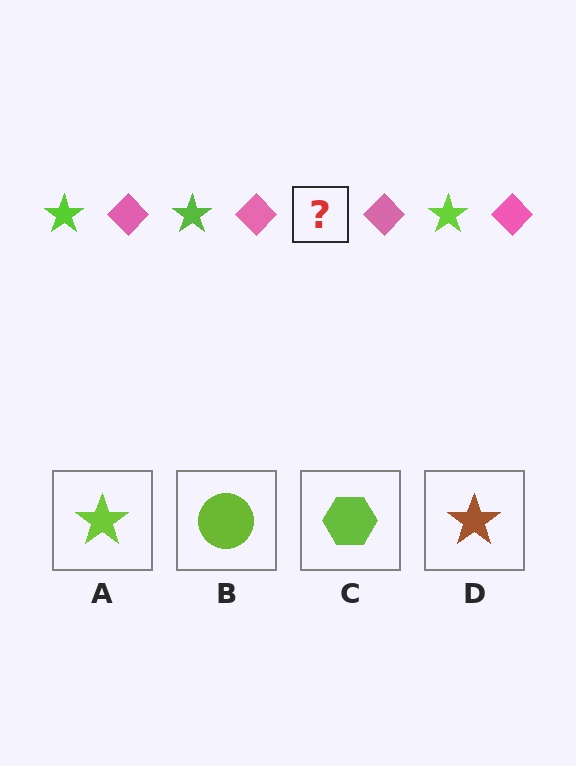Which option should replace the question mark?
Option A.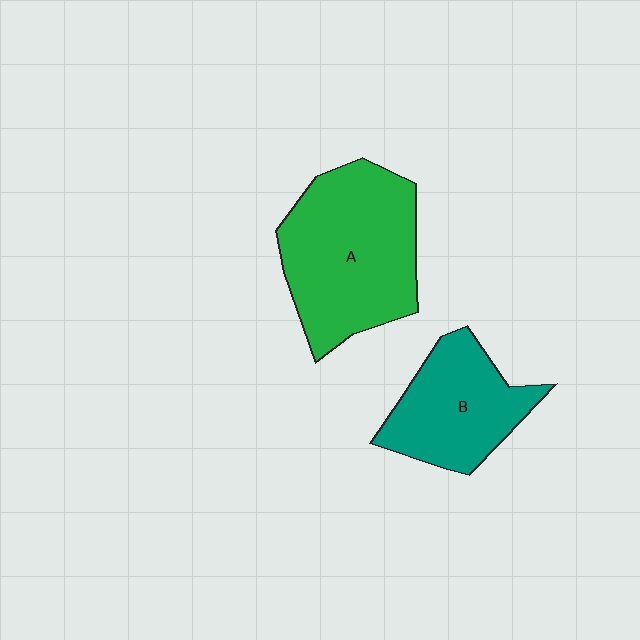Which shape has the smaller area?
Shape B (teal).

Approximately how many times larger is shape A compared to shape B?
Approximately 1.5 times.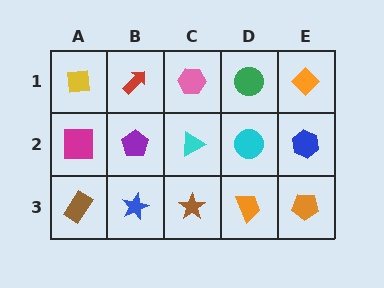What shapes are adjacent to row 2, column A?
A yellow square (row 1, column A), a brown rectangle (row 3, column A), a purple pentagon (row 2, column B).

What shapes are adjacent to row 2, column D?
A green circle (row 1, column D), an orange trapezoid (row 3, column D), a cyan triangle (row 2, column C), a blue hexagon (row 2, column E).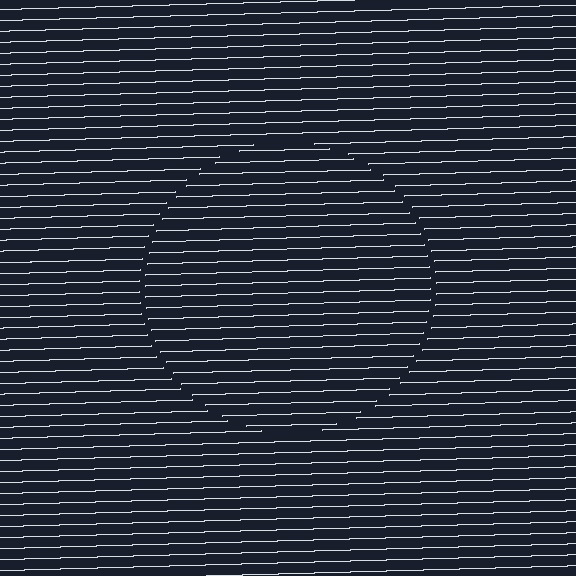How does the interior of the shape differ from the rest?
The interior of the shape contains the same grating, shifted by half a period — the contour is defined by the phase discontinuity where line-ends from the inner and outer gratings abut.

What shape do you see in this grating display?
An illusory circle. The interior of the shape contains the same grating, shifted by half a period — the contour is defined by the phase discontinuity where line-ends from the inner and outer gratings abut.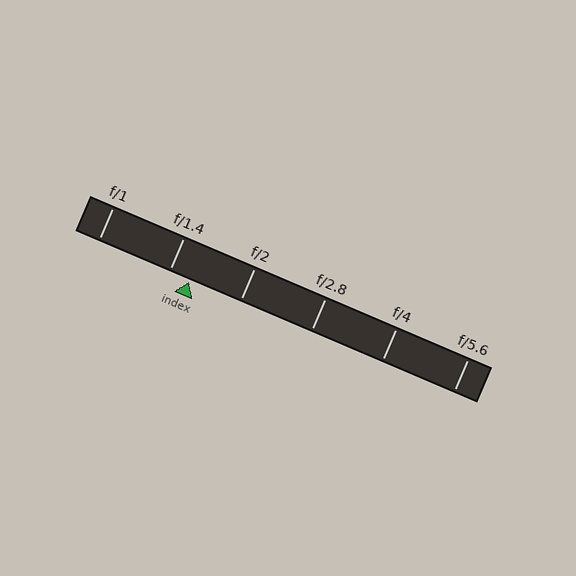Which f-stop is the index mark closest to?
The index mark is closest to f/1.4.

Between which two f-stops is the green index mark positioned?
The index mark is between f/1.4 and f/2.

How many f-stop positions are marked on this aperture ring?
There are 6 f-stop positions marked.